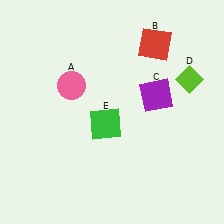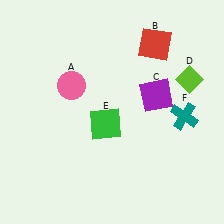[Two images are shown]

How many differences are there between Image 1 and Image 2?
There is 1 difference between the two images.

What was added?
A teal cross (F) was added in Image 2.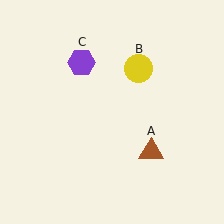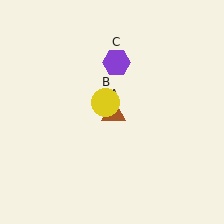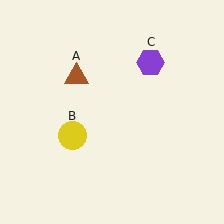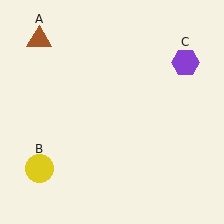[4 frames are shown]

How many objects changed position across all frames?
3 objects changed position: brown triangle (object A), yellow circle (object B), purple hexagon (object C).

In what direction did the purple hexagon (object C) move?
The purple hexagon (object C) moved right.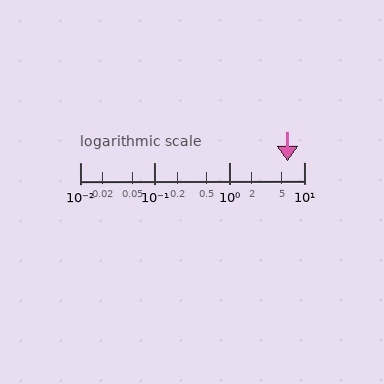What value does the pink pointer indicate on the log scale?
The pointer indicates approximately 6.1.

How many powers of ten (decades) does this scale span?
The scale spans 3 decades, from 0.01 to 10.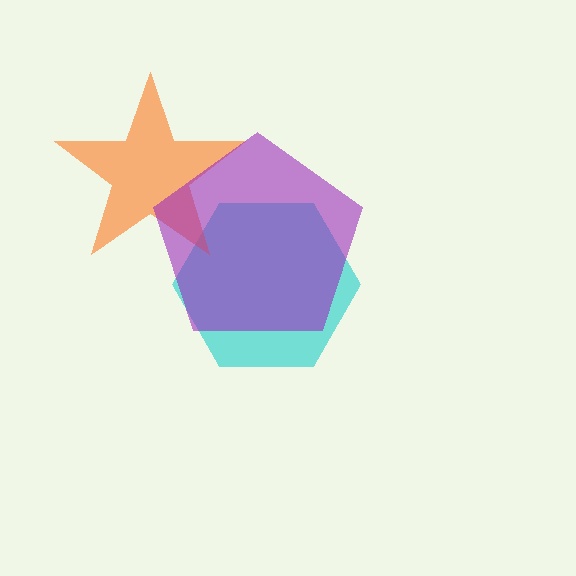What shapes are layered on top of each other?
The layered shapes are: a cyan hexagon, an orange star, a purple pentagon.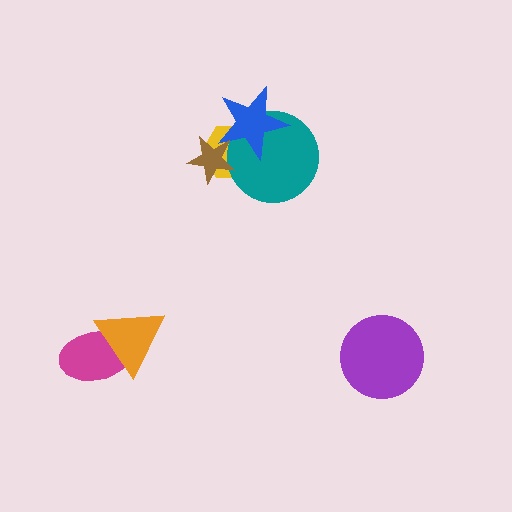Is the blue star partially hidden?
Yes, it is partially covered by another shape.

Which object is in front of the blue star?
The brown star is in front of the blue star.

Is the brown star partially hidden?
No, no other shape covers it.